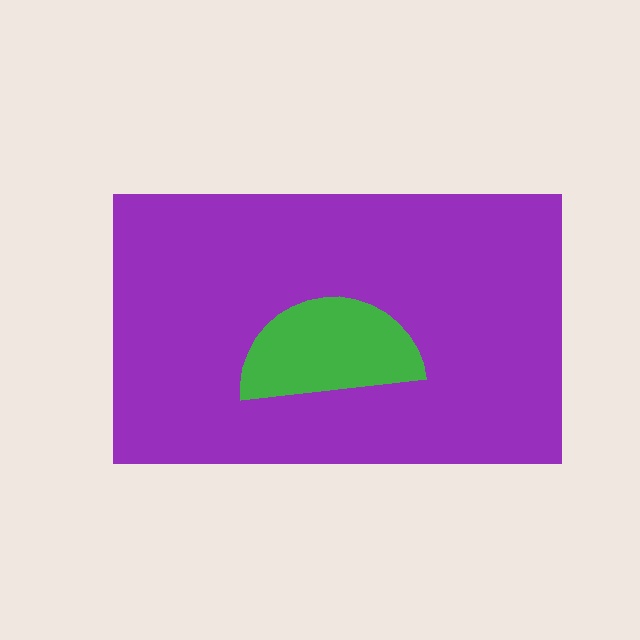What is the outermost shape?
The purple rectangle.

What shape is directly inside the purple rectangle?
The green semicircle.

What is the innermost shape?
The green semicircle.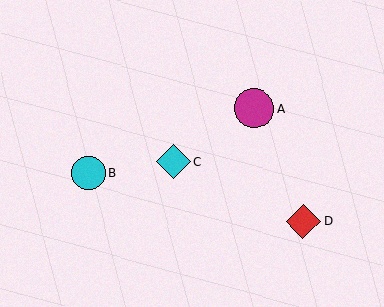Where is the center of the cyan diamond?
The center of the cyan diamond is at (173, 162).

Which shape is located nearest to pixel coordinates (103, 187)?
The cyan circle (labeled B) at (88, 173) is nearest to that location.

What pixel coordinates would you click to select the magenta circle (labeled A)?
Click at (255, 108) to select the magenta circle A.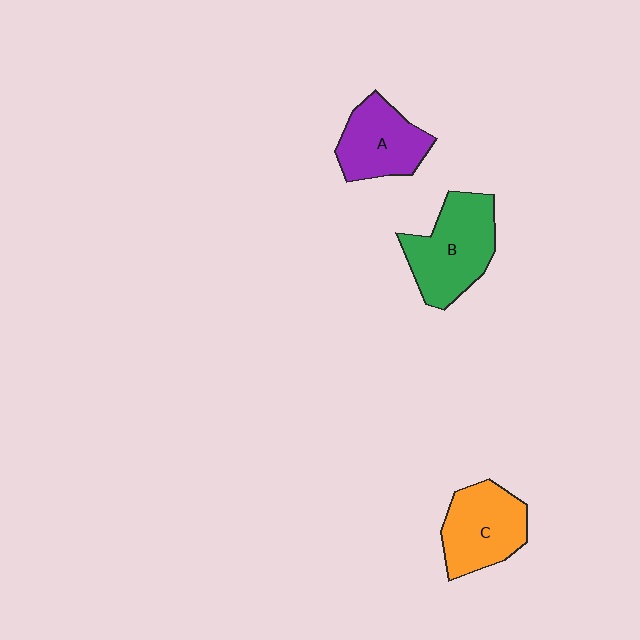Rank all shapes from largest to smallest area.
From largest to smallest: B (green), C (orange), A (purple).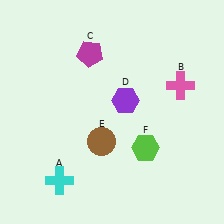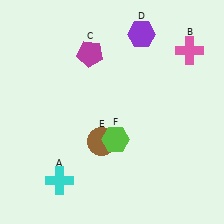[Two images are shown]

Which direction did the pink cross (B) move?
The pink cross (B) moved up.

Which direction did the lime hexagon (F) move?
The lime hexagon (F) moved left.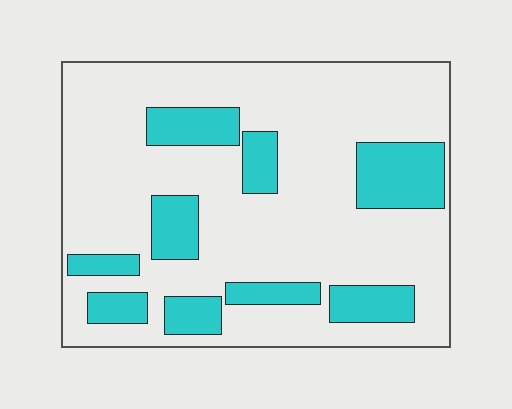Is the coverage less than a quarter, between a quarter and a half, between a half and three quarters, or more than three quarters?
Less than a quarter.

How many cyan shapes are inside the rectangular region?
9.